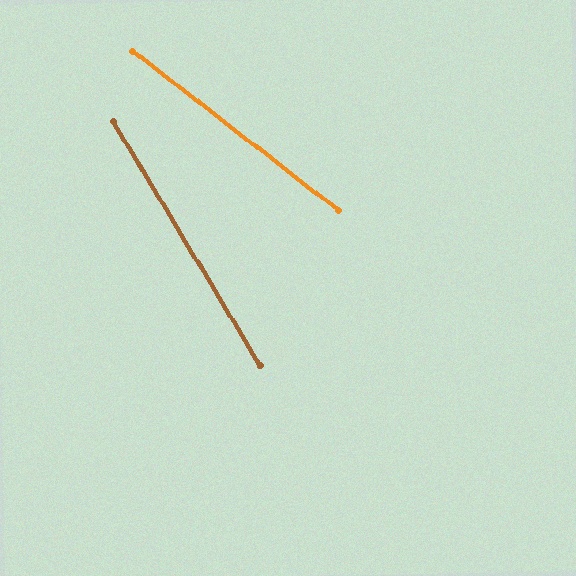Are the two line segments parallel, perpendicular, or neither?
Neither parallel nor perpendicular — they differ by about 21°.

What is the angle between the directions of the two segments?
Approximately 21 degrees.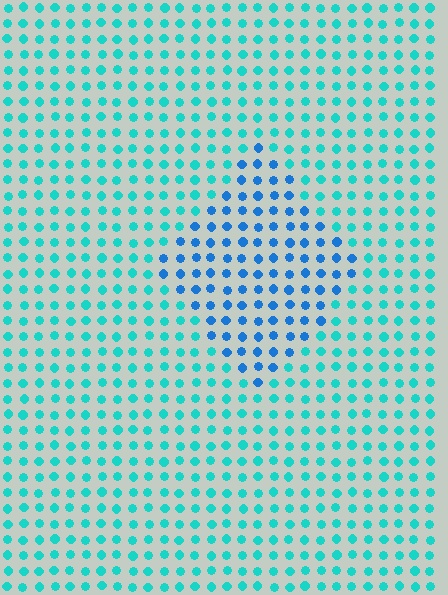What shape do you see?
I see a diamond.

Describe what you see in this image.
The image is filled with small cyan elements in a uniform arrangement. A diamond-shaped region is visible where the elements are tinted to a slightly different hue, forming a subtle color boundary.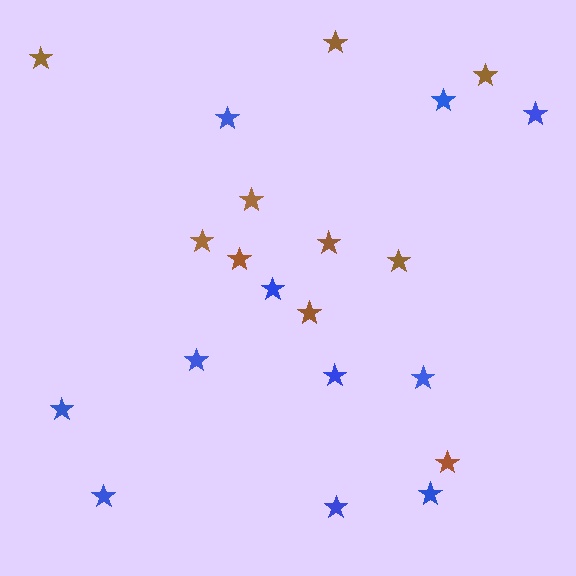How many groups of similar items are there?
There are 2 groups: one group of brown stars (10) and one group of blue stars (11).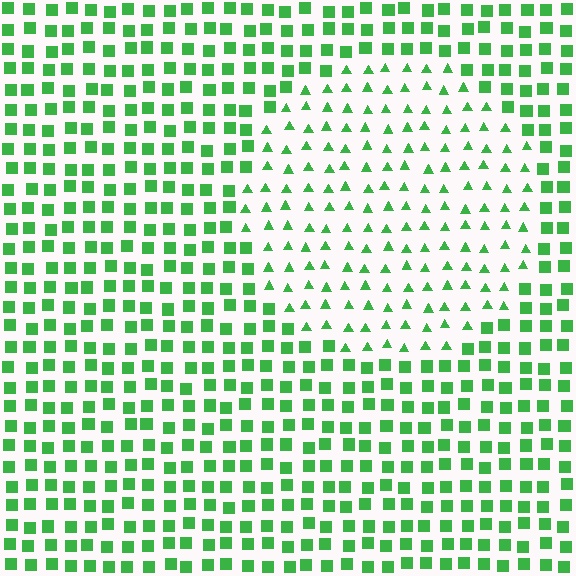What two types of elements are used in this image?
The image uses triangles inside the circle region and squares outside it.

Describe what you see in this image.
The image is filled with small green elements arranged in a uniform grid. A circle-shaped region contains triangles, while the surrounding area contains squares. The boundary is defined purely by the change in element shape.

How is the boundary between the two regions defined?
The boundary is defined by a change in element shape: triangles inside vs. squares outside. All elements share the same color and spacing.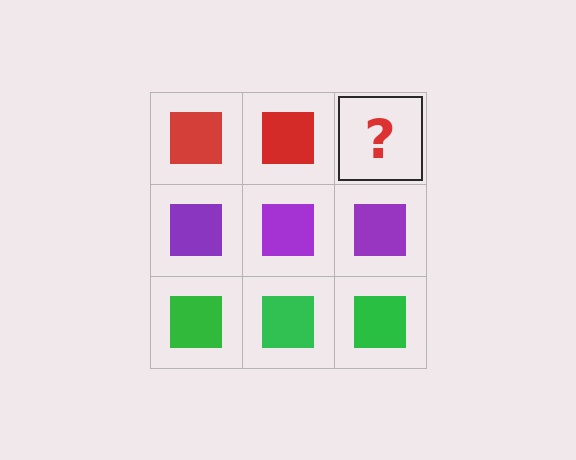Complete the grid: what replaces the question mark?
The question mark should be replaced with a red square.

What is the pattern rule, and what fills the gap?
The rule is that each row has a consistent color. The gap should be filled with a red square.